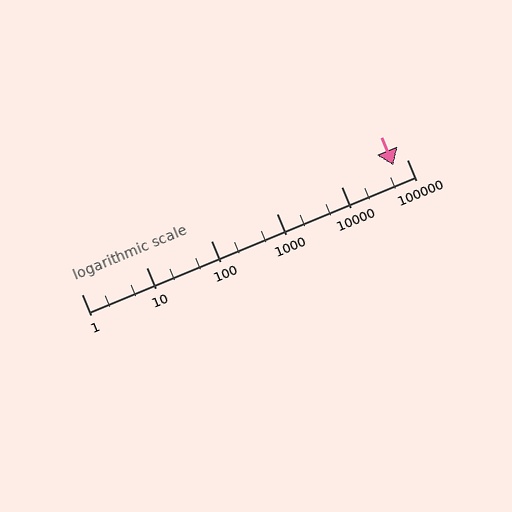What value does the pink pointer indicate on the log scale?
The pointer indicates approximately 63000.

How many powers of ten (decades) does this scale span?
The scale spans 5 decades, from 1 to 100000.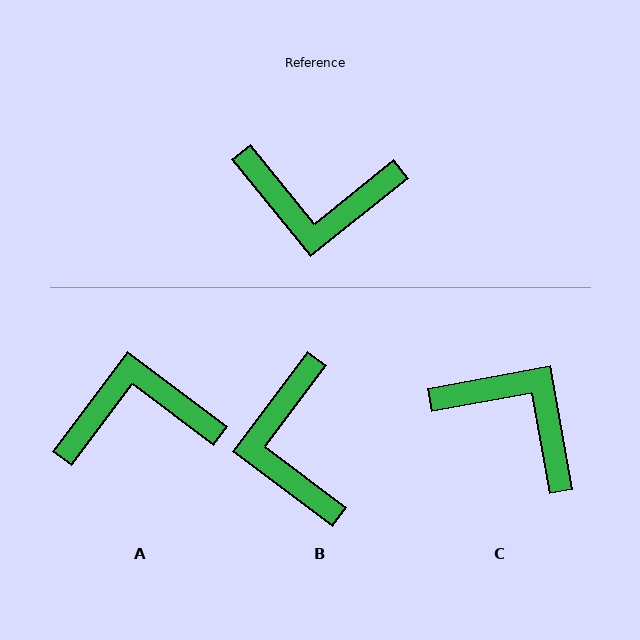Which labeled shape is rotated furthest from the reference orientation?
A, about 166 degrees away.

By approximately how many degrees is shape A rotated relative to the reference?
Approximately 166 degrees clockwise.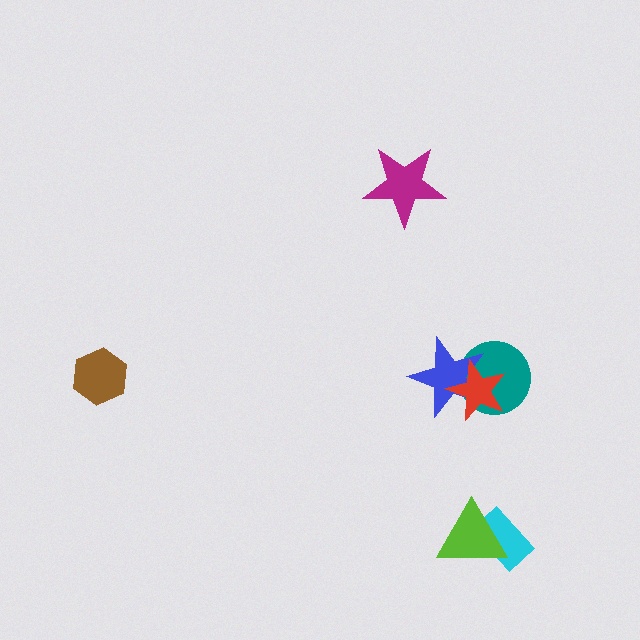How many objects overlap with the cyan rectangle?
1 object overlaps with the cyan rectangle.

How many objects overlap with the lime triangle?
1 object overlaps with the lime triangle.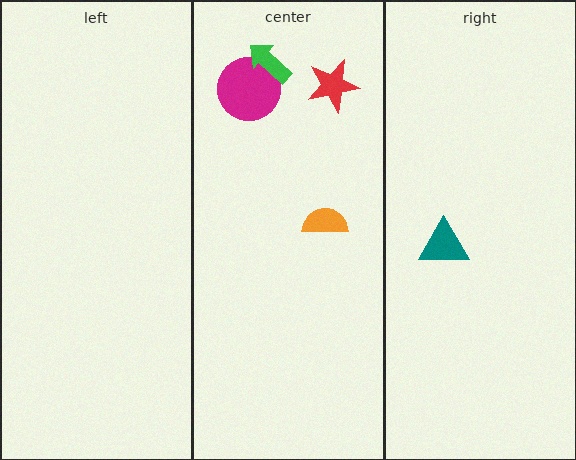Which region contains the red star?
The center region.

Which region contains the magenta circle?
The center region.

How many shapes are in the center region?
4.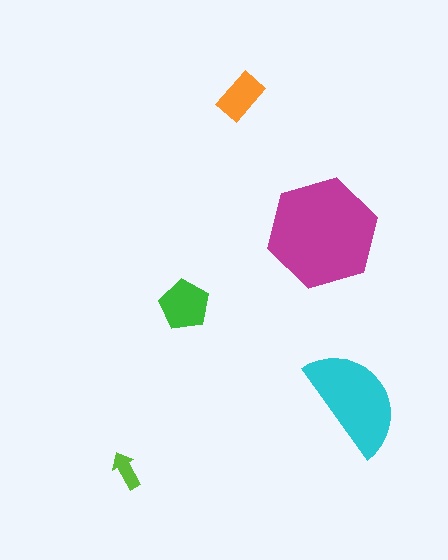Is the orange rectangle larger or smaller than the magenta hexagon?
Smaller.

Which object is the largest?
The magenta hexagon.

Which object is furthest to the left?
The lime arrow is leftmost.